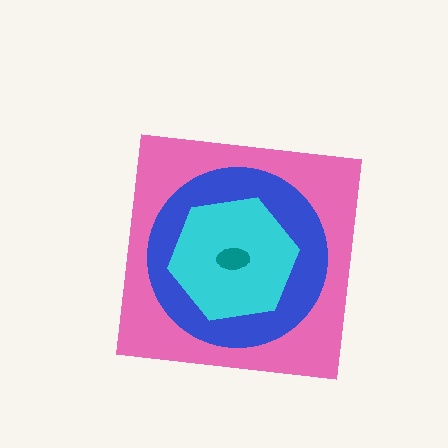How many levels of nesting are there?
4.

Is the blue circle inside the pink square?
Yes.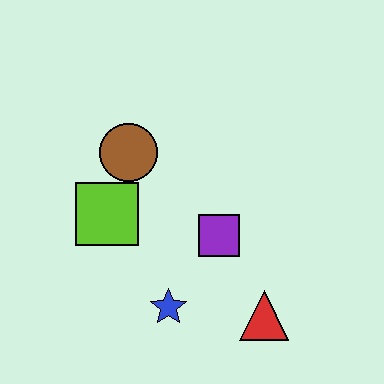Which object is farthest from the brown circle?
The red triangle is farthest from the brown circle.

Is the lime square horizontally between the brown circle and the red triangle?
No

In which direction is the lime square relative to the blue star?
The lime square is above the blue star.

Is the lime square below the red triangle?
No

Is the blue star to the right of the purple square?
No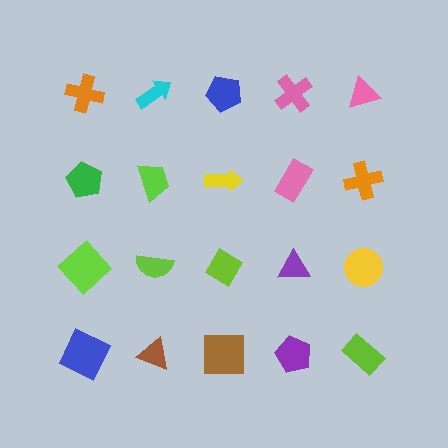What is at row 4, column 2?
A brown triangle.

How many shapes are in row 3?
5 shapes.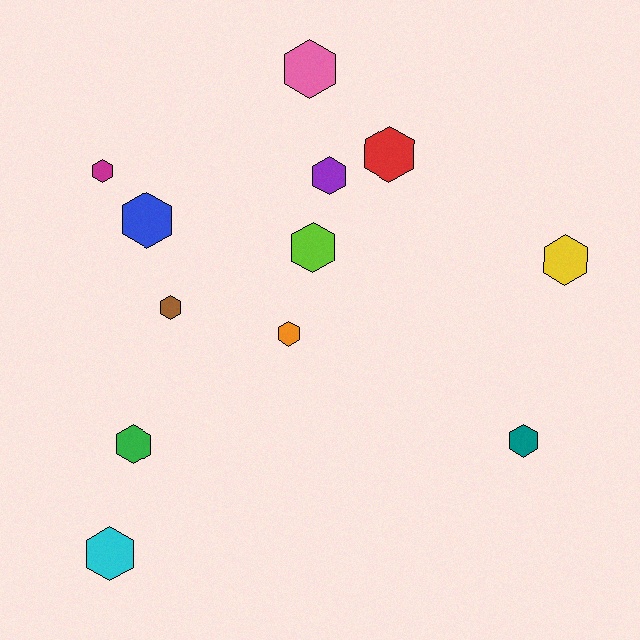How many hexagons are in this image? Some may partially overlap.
There are 12 hexagons.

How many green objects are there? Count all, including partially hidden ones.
There is 1 green object.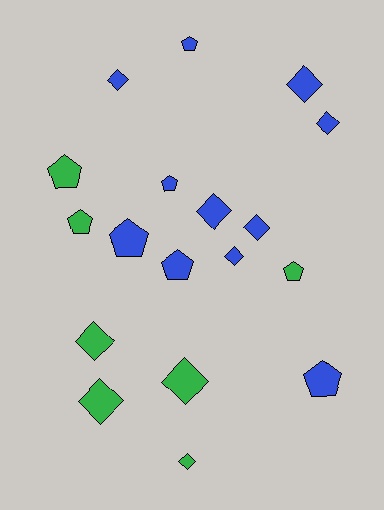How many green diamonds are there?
There are 4 green diamonds.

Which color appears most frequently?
Blue, with 11 objects.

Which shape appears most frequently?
Diamond, with 10 objects.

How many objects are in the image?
There are 18 objects.